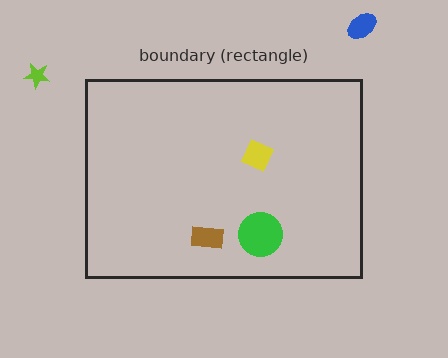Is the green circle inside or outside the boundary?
Inside.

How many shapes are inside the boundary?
3 inside, 2 outside.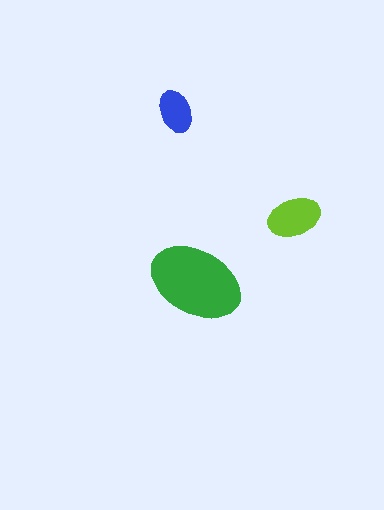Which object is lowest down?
The green ellipse is bottommost.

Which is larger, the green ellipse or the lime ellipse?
The green one.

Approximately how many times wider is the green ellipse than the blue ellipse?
About 2 times wider.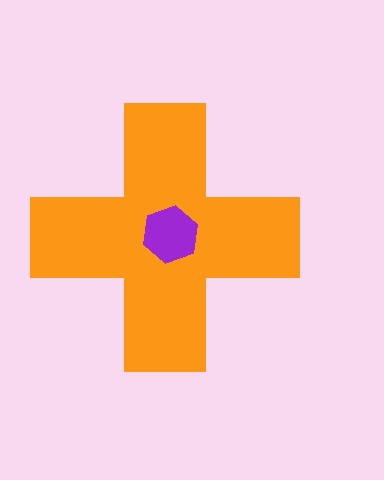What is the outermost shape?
The orange cross.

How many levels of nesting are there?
2.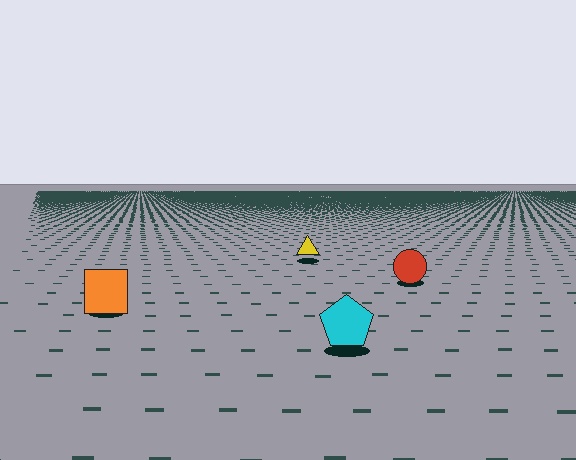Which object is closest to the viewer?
The cyan pentagon is closest. The texture marks near it are larger and more spread out.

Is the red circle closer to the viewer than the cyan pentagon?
No. The cyan pentagon is closer — you can tell from the texture gradient: the ground texture is coarser near it.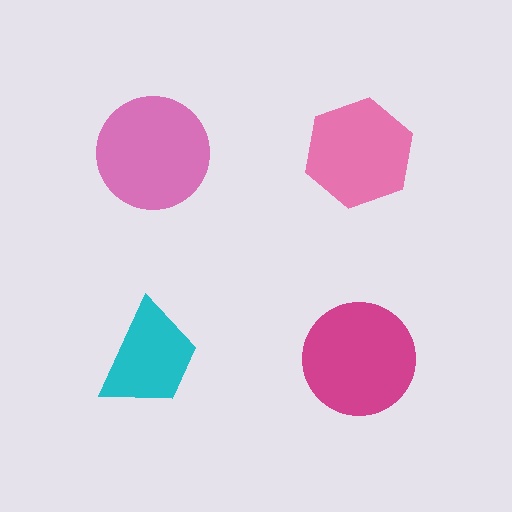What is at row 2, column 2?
A magenta circle.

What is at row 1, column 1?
A pink circle.